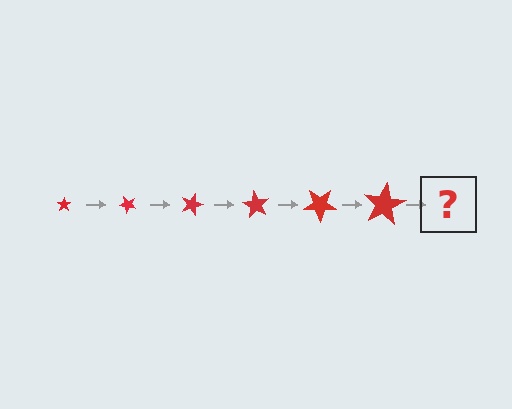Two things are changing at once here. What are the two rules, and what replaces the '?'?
The two rules are that the star grows larger each step and it rotates 45 degrees each step. The '?' should be a star, larger than the previous one and rotated 270 degrees from the start.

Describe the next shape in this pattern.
It should be a star, larger than the previous one and rotated 270 degrees from the start.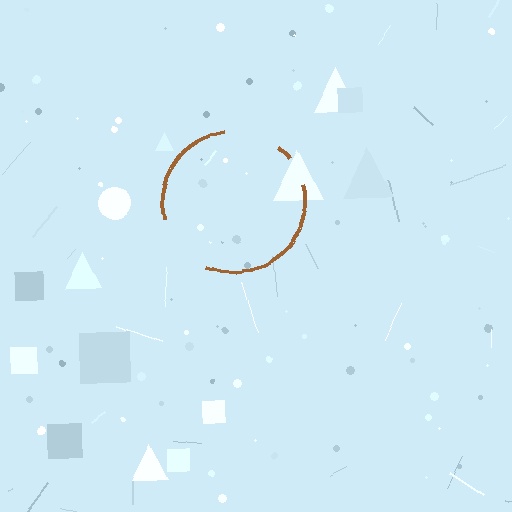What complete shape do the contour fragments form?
The contour fragments form a circle.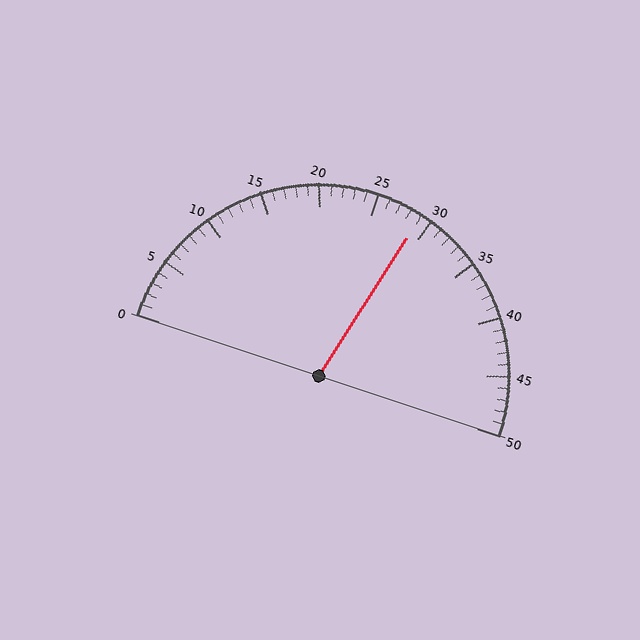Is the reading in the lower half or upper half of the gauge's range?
The reading is in the upper half of the range (0 to 50).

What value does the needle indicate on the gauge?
The needle indicates approximately 29.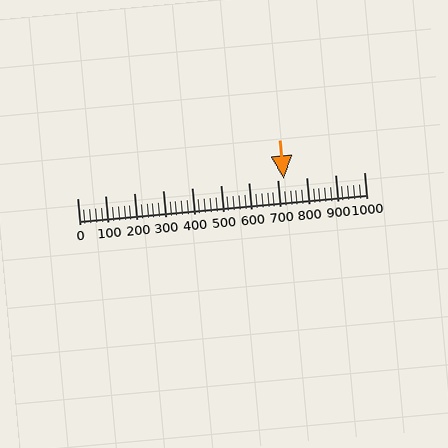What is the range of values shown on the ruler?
The ruler shows values from 0 to 1000.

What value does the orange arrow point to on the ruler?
The orange arrow points to approximately 720.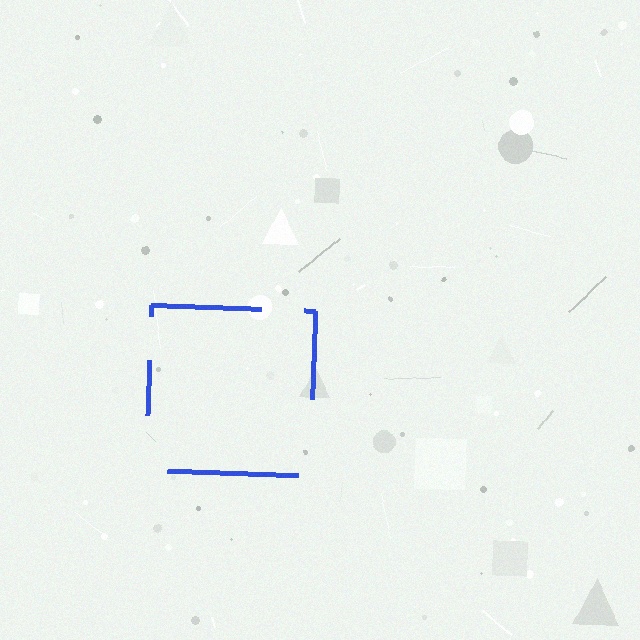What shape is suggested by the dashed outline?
The dashed outline suggests a square.